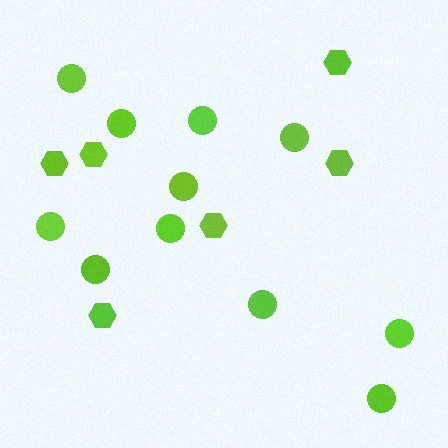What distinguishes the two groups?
There are 2 groups: one group of circles (11) and one group of hexagons (6).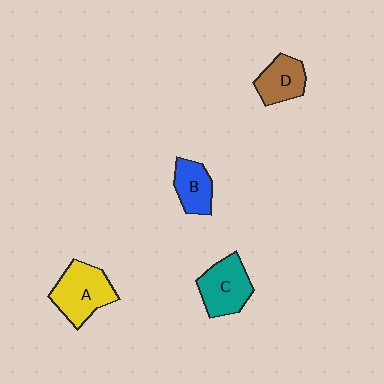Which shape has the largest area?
Shape A (yellow).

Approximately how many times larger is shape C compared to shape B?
Approximately 1.4 times.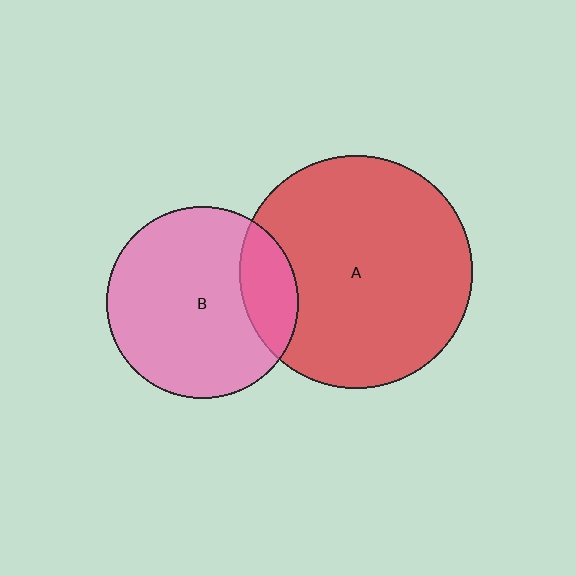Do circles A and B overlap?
Yes.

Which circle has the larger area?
Circle A (red).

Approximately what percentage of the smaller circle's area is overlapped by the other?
Approximately 20%.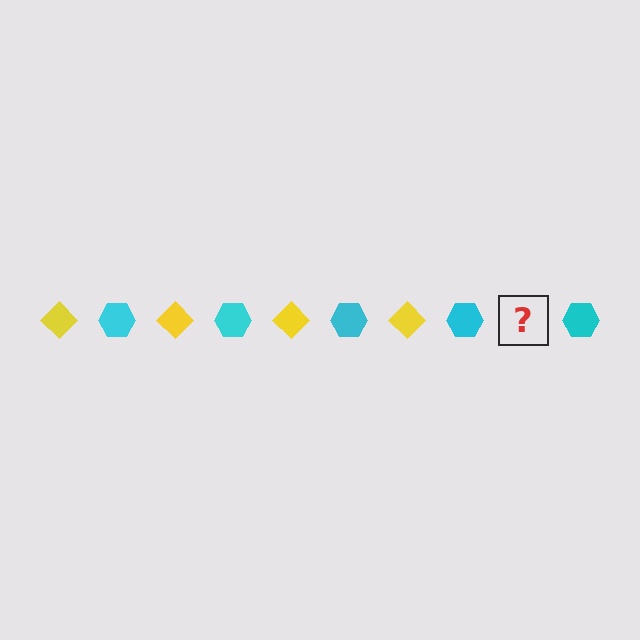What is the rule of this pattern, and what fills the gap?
The rule is that the pattern alternates between yellow diamond and cyan hexagon. The gap should be filled with a yellow diamond.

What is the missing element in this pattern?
The missing element is a yellow diamond.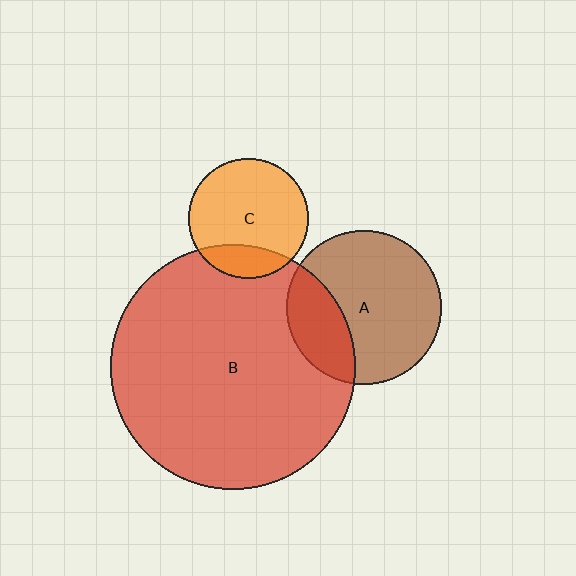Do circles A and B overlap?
Yes.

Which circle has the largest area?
Circle B (red).